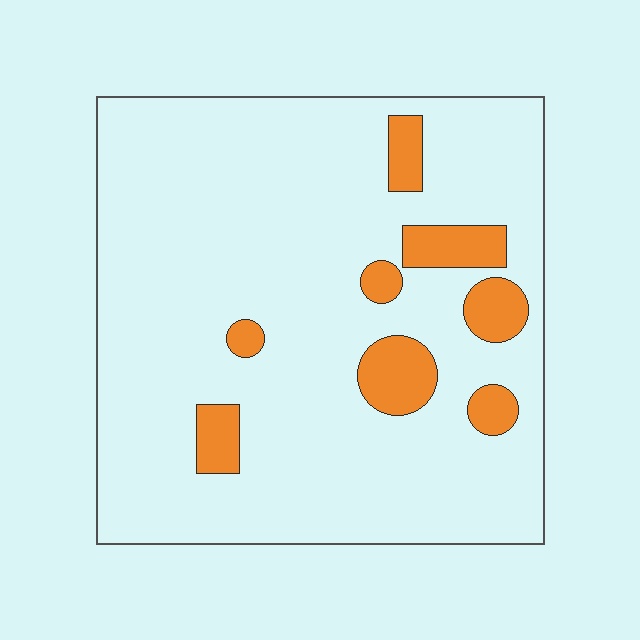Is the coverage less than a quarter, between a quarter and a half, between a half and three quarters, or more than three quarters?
Less than a quarter.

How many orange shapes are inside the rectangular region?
8.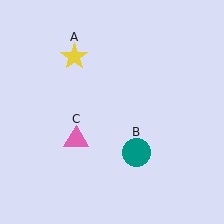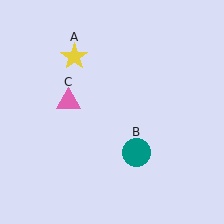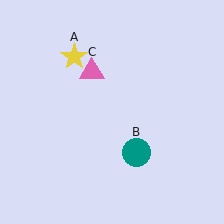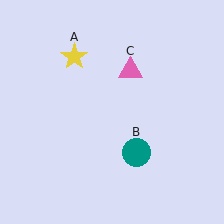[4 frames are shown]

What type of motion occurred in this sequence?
The pink triangle (object C) rotated clockwise around the center of the scene.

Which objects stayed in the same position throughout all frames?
Yellow star (object A) and teal circle (object B) remained stationary.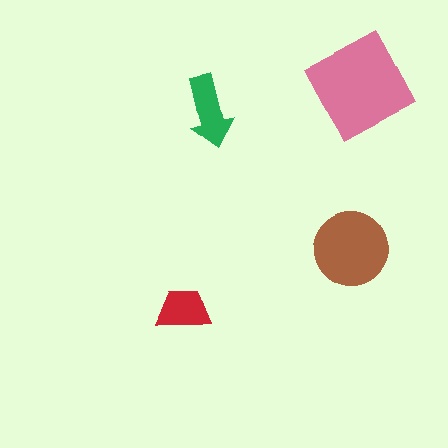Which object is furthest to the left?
The red trapezoid is leftmost.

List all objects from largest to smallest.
The pink square, the brown circle, the green arrow, the red trapezoid.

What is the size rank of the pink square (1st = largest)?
1st.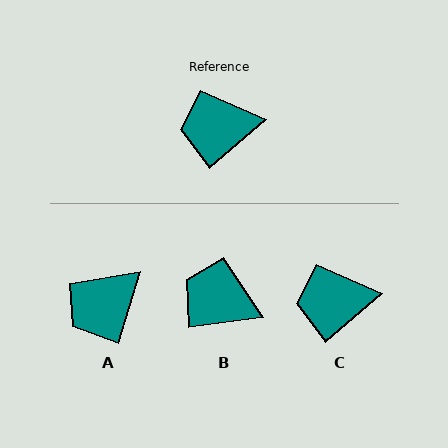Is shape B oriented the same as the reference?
No, it is off by about 33 degrees.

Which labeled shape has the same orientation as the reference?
C.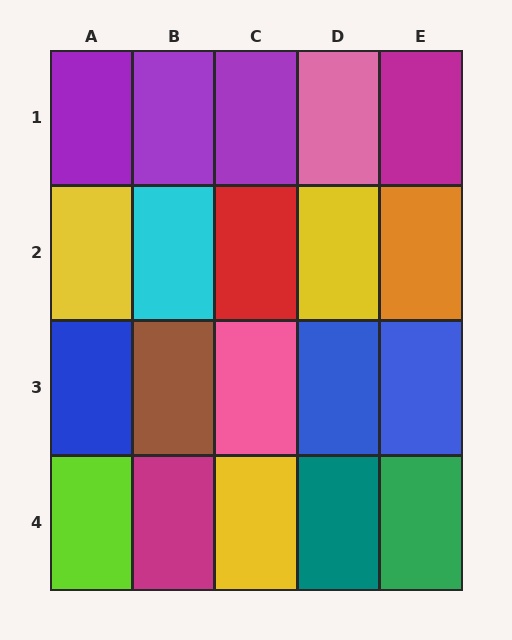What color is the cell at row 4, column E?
Green.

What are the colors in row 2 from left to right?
Yellow, cyan, red, yellow, orange.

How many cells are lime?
1 cell is lime.